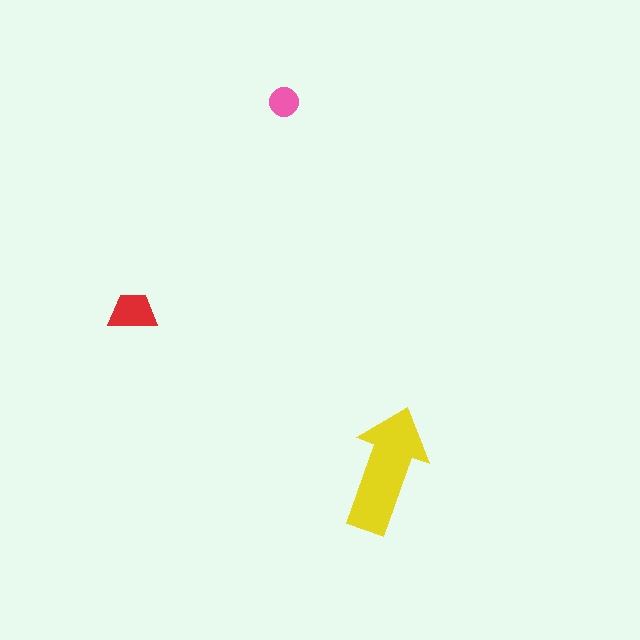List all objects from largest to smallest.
The yellow arrow, the red trapezoid, the pink circle.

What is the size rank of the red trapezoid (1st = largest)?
2nd.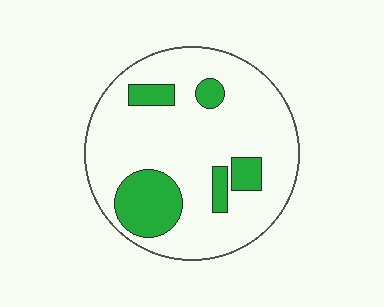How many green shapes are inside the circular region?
5.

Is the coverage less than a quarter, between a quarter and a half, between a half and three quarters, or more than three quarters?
Less than a quarter.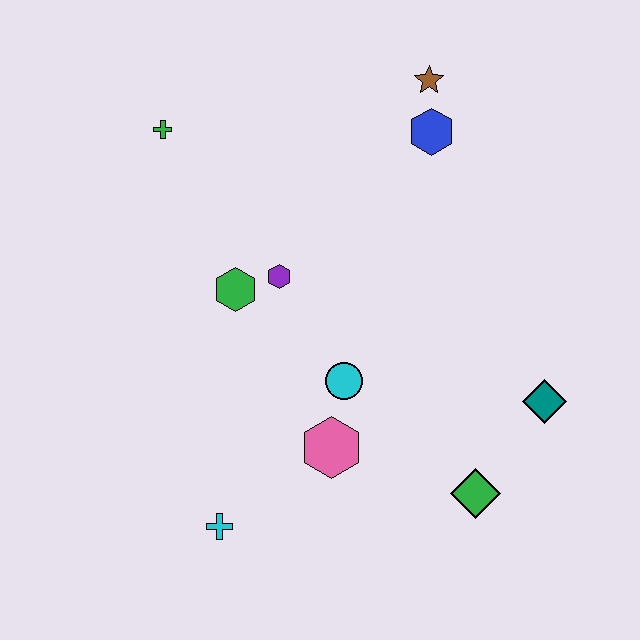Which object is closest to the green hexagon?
The purple hexagon is closest to the green hexagon.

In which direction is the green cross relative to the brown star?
The green cross is to the left of the brown star.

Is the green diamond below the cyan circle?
Yes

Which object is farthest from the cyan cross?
The brown star is farthest from the cyan cross.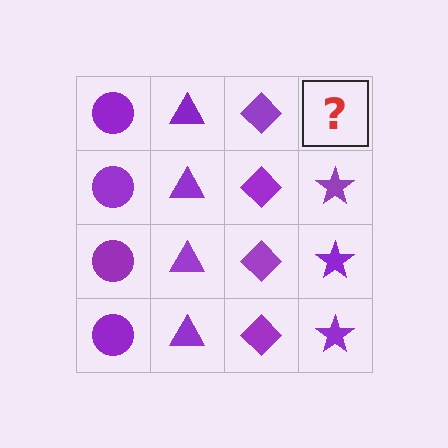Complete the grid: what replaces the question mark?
The question mark should be replaced with a purple star.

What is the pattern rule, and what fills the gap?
The rule is that each column has a consistent shape. The gap should be filled with a purple star.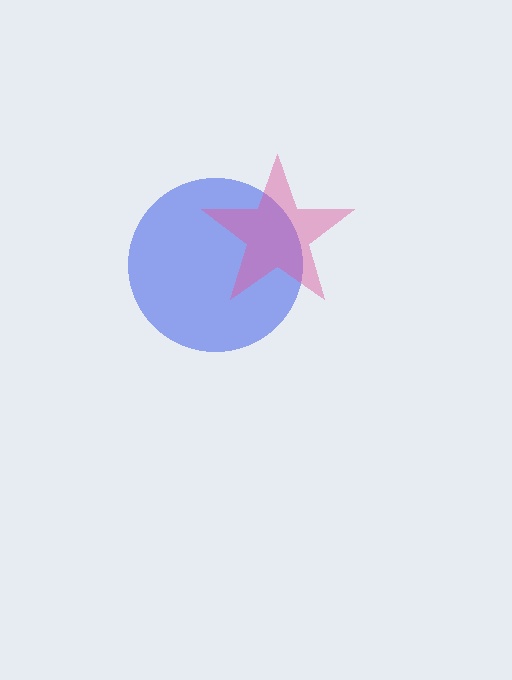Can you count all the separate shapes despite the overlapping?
Yes, there are 2 separate shapes.